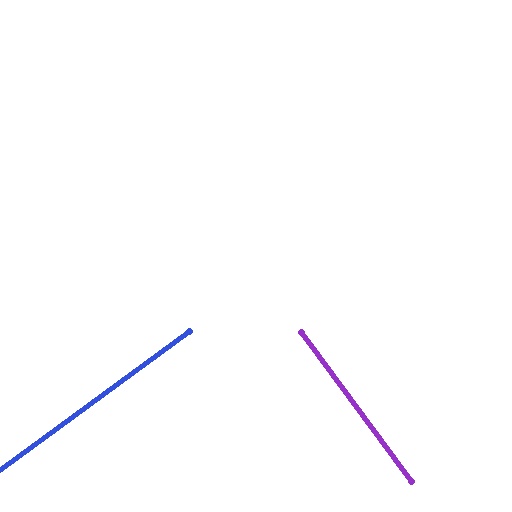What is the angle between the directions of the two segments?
Approximately 90 degrees.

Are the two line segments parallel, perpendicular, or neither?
Perpendicular — they meet at approximately 90°.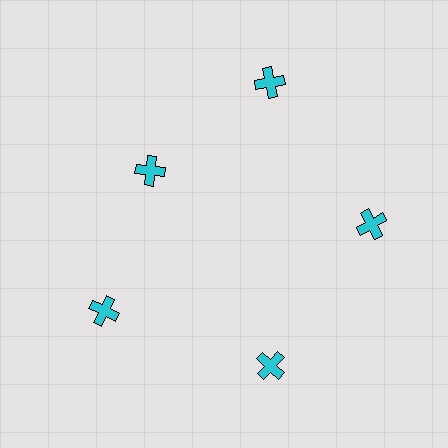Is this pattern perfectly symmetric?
No. The 5 cyan crosses are arranged in a ring, but one element near the 10 o'clock position is pulled inward toward the center, breaking the 5-fold rotational symmetry.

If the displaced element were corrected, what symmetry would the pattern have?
It would have 5-fold rotational symmetry — the pattern would map onto itself every 72 degrees.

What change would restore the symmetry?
The symmetry would be restored by moving it outward, back onto the ring so that all 5 crosses sit at equal angles and equal distance from the center.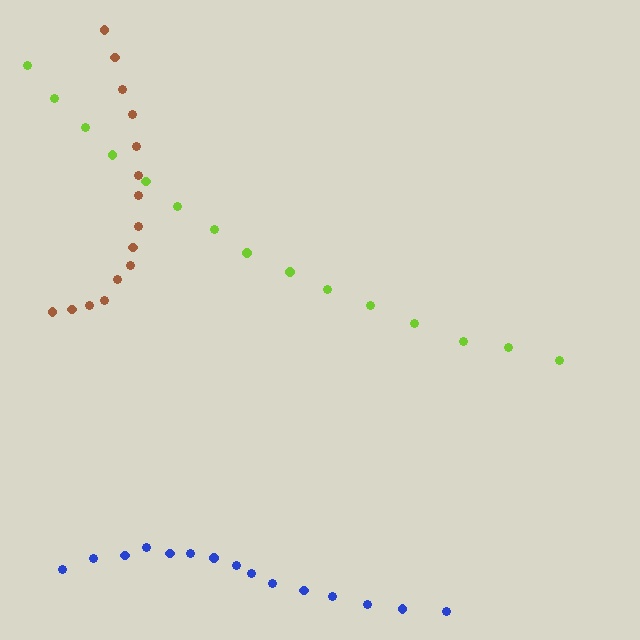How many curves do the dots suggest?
There are 3 distinct paths.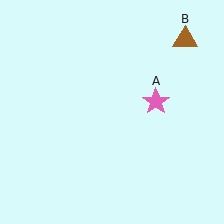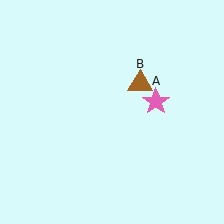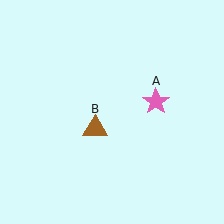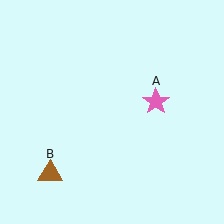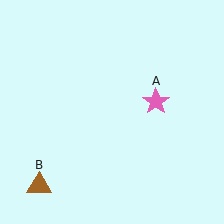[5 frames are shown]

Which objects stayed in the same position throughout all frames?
Pink star (object A) remained stationary.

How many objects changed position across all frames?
1 object changed position: brown triangle (object B).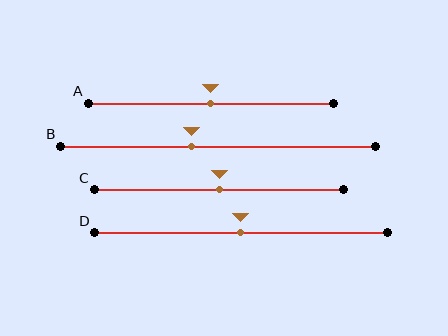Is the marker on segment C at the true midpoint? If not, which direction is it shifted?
Yes, the marker on segment C is at the true midpoint.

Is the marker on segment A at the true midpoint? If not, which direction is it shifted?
Yes, the marker on segment A is at the true midpoint.